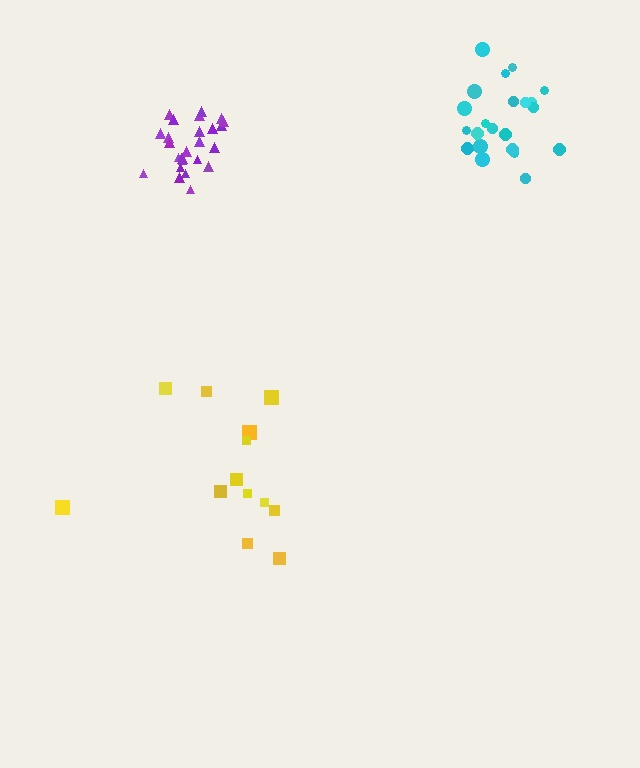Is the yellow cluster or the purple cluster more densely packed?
Purple.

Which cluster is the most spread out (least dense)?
Yellow.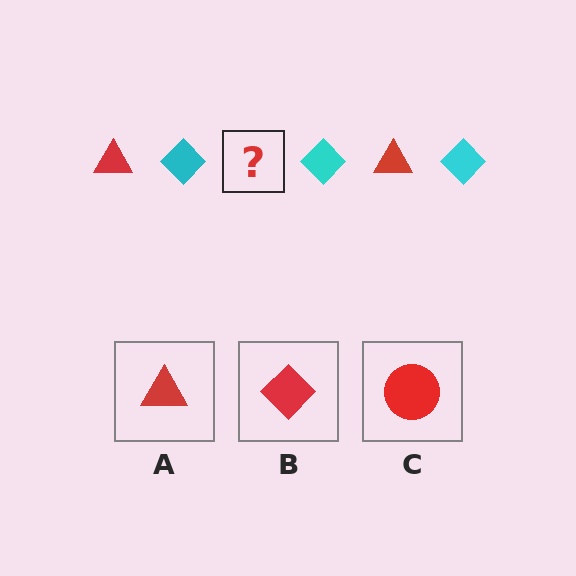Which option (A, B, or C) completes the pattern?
A.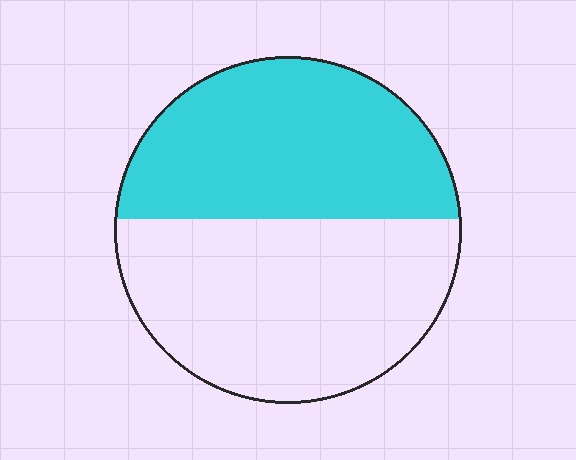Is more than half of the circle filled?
No.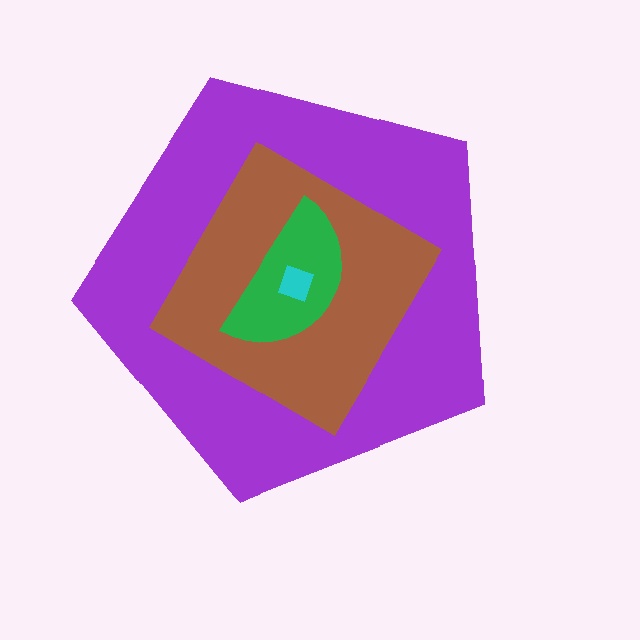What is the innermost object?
The cyan diamond.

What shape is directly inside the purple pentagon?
The brown diamond.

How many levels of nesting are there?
4.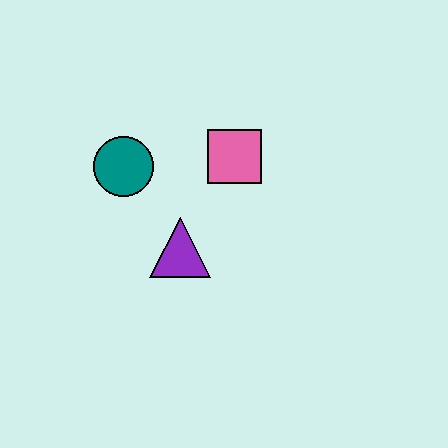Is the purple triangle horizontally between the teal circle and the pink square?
Yes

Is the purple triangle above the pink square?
No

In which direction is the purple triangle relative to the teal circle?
The purple triangle is below the teal circle.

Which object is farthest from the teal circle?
The pink square is farthest from the teal circle.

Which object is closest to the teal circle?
The purple triangle is closest to the teal circle.